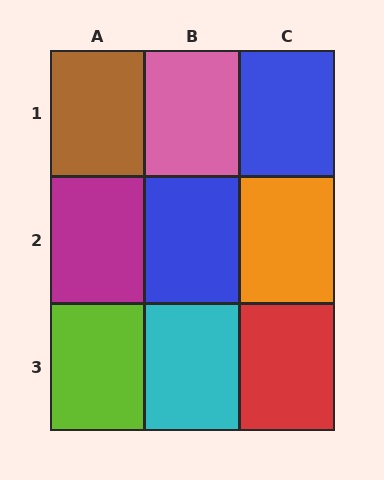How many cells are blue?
2 cells are blue.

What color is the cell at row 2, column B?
Blue.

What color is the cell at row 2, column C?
Orange.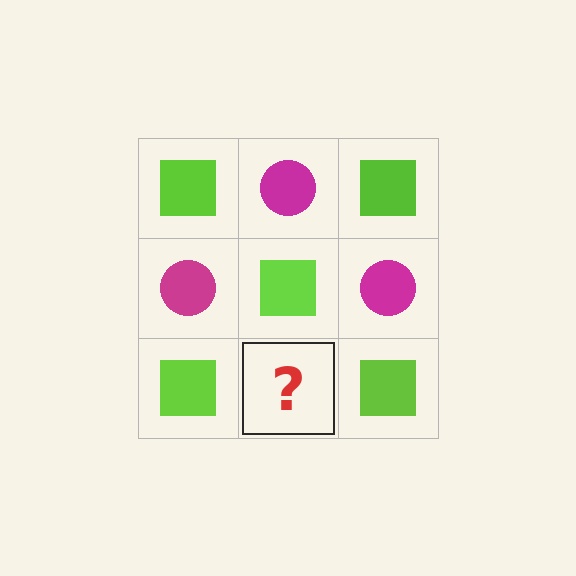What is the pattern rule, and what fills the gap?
The rule is that it alternates lime square and magenta circle in a checkerboard pattern. The gap should be filled with a magenta circle.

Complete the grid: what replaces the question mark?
The question mark should be replaced with a magenta circle.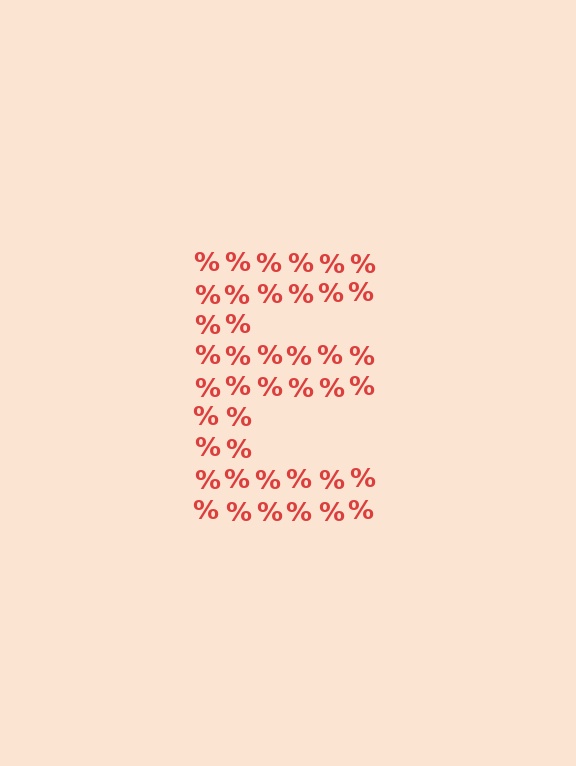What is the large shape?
The large shape is the letter E.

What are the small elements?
The small elements are percent signs.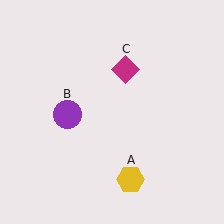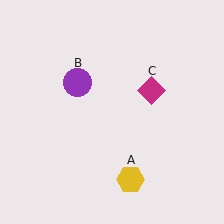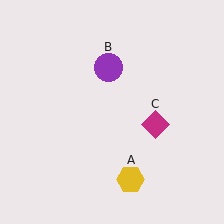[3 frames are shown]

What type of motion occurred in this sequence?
The purple circle (object B), magenta diamond (object C) rotated clockwise around the center of the scene.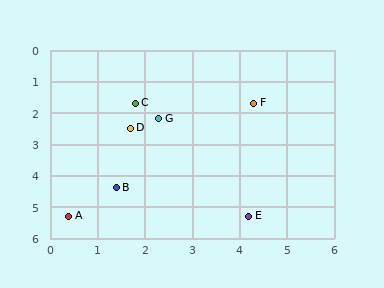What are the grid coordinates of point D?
Point D is at approximately (1.7, 2.5).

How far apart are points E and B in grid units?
Points E and B are about 2.9 grid units apart.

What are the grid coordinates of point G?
Point G is at approximately (2.3, 2.2).